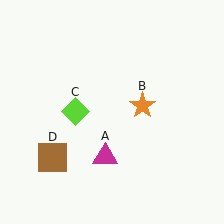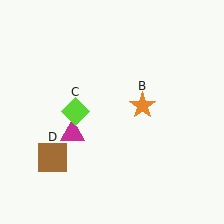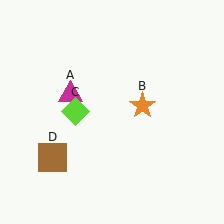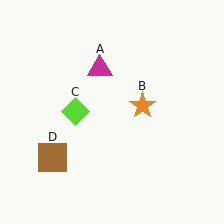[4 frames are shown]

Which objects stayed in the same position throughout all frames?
Orange star (object B) and lime diamond (object C) and brown square (object D) remained stationary.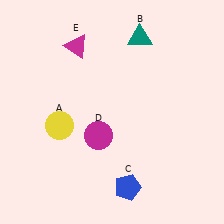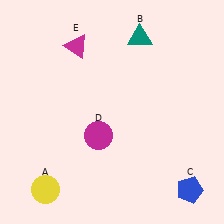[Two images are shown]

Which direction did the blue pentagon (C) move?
The blue pentagon (C) moved right.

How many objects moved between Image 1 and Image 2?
2 objects moved between the two images.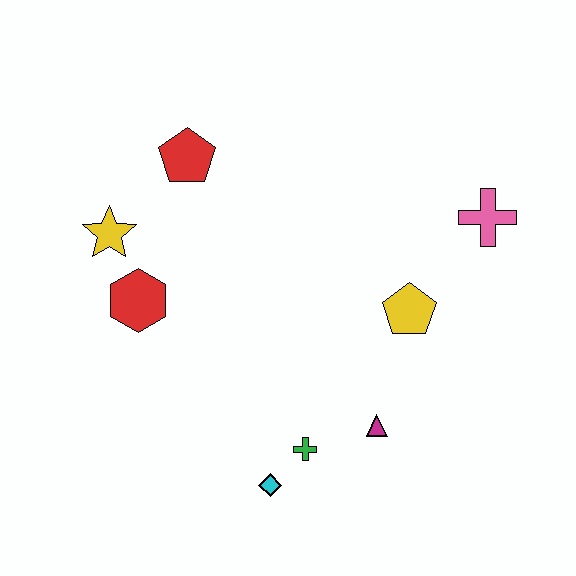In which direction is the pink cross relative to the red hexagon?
The pink cross is to the right of the red hexagon.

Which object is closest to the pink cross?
The yellow pentagon is closest to the pink cross.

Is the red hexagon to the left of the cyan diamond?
Yes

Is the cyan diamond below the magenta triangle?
Yes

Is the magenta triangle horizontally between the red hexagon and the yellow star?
No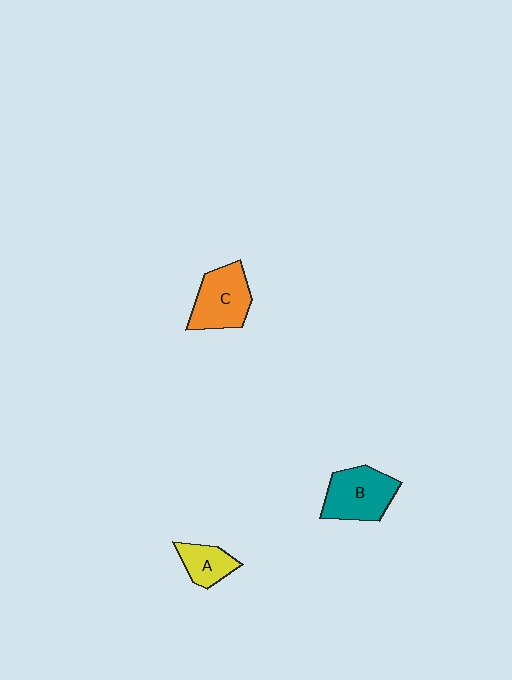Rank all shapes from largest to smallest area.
From largest to smallest: B (teal), C (orange), A (yellow).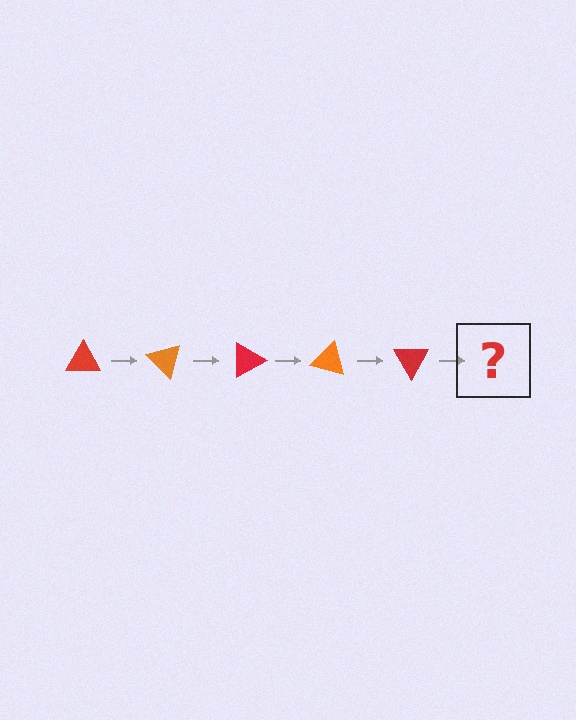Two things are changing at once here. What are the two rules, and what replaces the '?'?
The two rules are that it rotates 45 degrees each step and the color cycles through red and orange. The '?' should be an orange triangle, rotated 225 degrees from the start.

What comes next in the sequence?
The next element should be an orange triangle, rotated 225 degrees from the start.